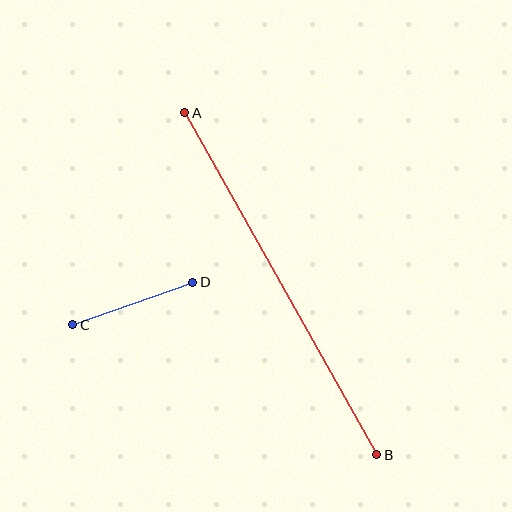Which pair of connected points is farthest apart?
Points A and B are farthest apart.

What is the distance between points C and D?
The distance is approximately 127 pixels.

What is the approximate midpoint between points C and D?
The midpoint is at approximately (133, 303) pixels.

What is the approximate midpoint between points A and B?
The midpoint is at approximately (281, 284) pixels.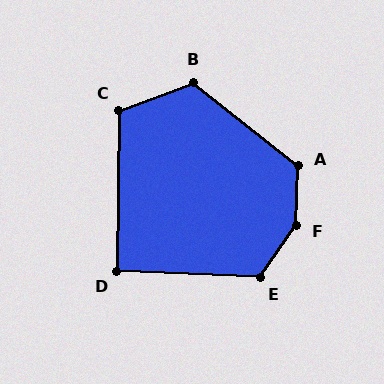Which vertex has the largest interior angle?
F, at approximately 147 degrees.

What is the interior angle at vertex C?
Approximately 112 degrees (obtuse).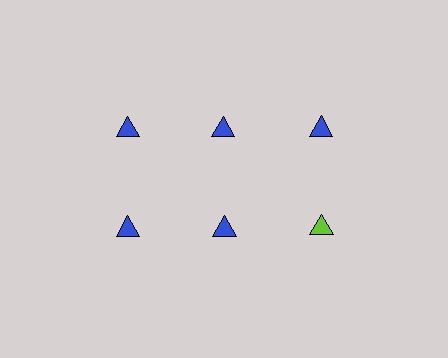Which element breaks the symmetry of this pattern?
The lime triangle in the second row, center column breaks the symmetry. All other shapes are blue triangles.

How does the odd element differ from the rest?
It has a different color: lime instead of blue.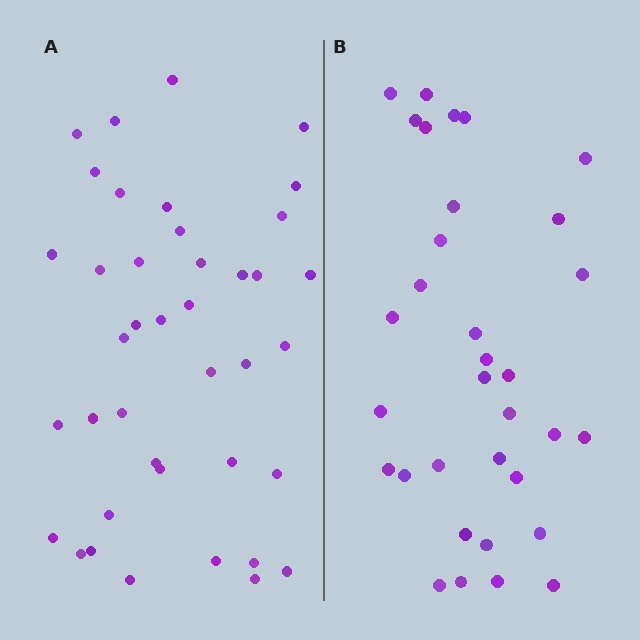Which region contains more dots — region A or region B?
Region A (the left region) has more dots.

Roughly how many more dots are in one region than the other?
Region A has roughly 8 or so more dots than region B.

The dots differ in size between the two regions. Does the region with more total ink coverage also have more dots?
No. Region B has more total ink coverage because its dots are larger, but region A actually contains more individual dots. Total area can be misleading — the number of items is what matters here.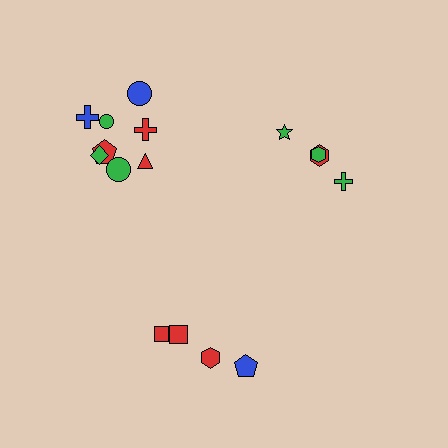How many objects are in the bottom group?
There are 4 objects.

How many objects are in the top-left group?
There are 8 objects.